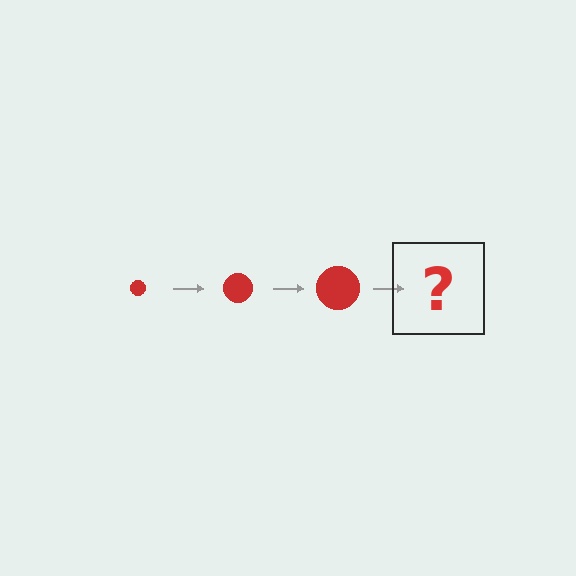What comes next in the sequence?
The next element should be a red circle, larger than the previous one.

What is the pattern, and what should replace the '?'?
The pattern is that the circle gets progressively larger each step. The '?' should be a red circle, larger than the previous one.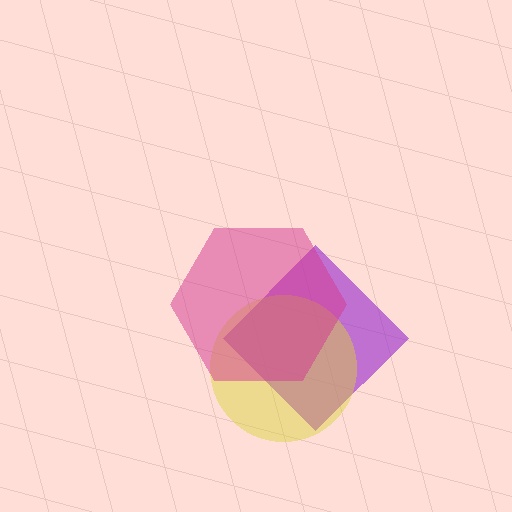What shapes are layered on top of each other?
The layered shapes are: a purple diamond, a yellow circle, a magenta hexagon.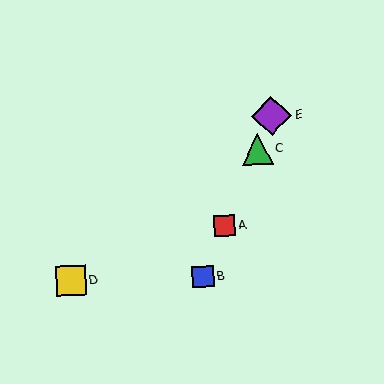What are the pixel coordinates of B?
Object B is at (203, 277).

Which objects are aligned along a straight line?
Objects A, B, C, E are aligned along a straight line.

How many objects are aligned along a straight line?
4 objects (A, B, C, E) are aligned along a straight line.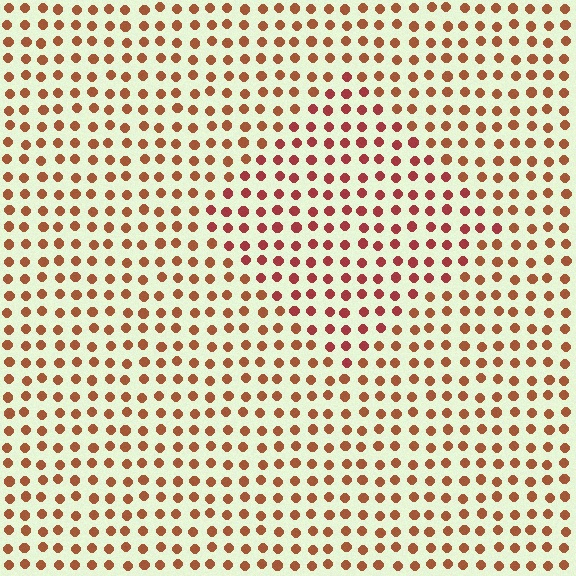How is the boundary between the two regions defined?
The boundary is defined purely by a slight shift in hue (about 23 degrees). Spacing, size, and orientation are identical on both sides.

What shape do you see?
I see a diamond.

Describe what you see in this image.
The image is filled with small brown elements in a uniform arrangement. A diamond-shaped region is visible where the elements are tinted to a slightly different hue, forming a subtle color boundary.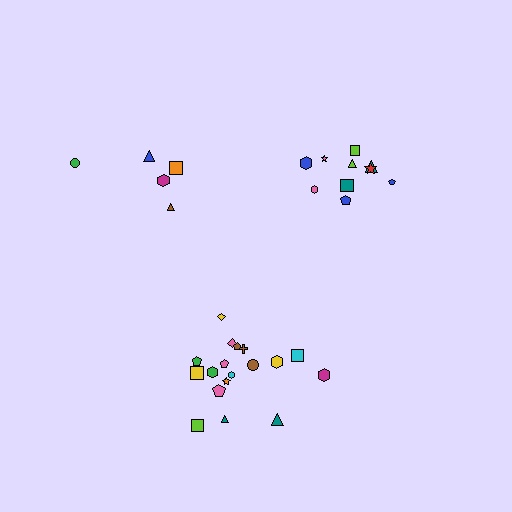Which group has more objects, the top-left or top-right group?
The top-right group.